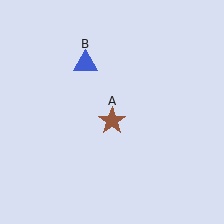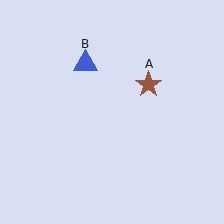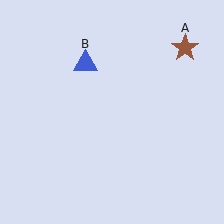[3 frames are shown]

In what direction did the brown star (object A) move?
The brown star (object A) moved up and to the right.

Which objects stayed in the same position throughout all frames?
Blue triangle (object B) remained stationary.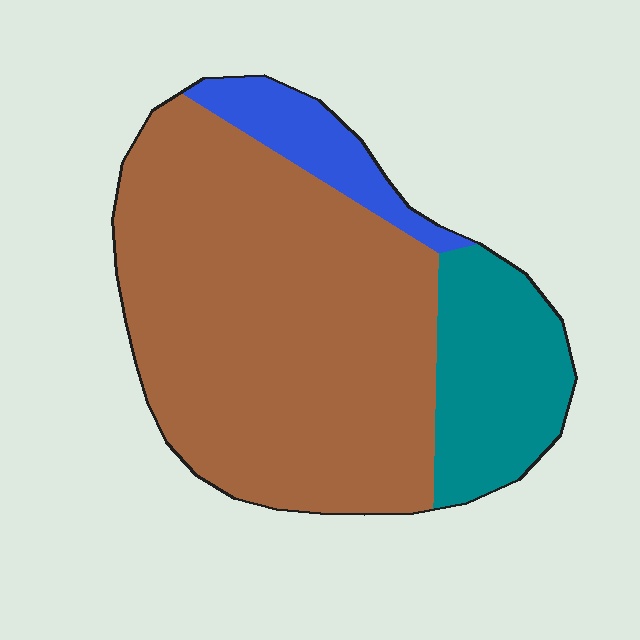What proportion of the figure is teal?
Teal covers 20% of the figure.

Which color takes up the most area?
Brown, at roughly 70%.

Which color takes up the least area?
Blue, at roughly 10%.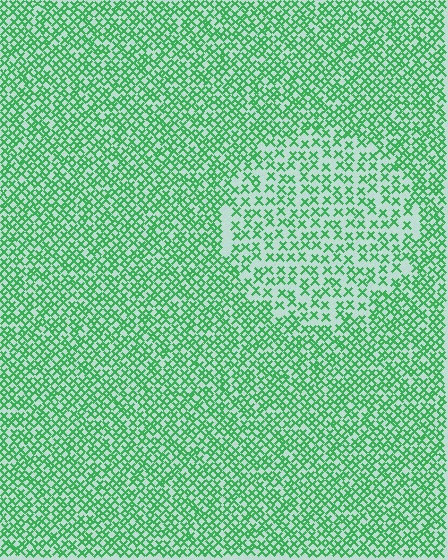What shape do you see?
I see a circle.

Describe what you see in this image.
The image contains small green elements arranged at two different densities. A circle-shaped region is visible where the elements are less densely packed than the surrounding area.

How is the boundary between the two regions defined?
The boundary is defined by a change in element density (approximately 1.8x ratio). All elements are the same color, size, and shape.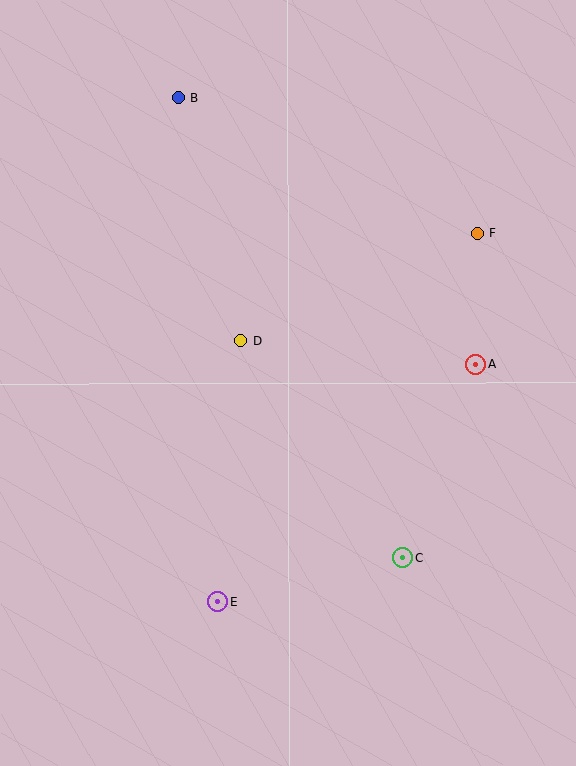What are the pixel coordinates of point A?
Point A is at (476, 364).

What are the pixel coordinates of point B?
Point B is at (179, 98).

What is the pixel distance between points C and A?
The distance between C and A is 206 pixels.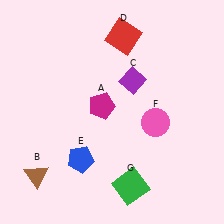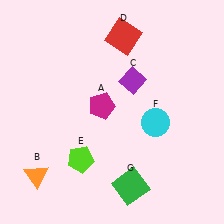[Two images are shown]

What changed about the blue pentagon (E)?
In Image 1, E is blue. In Image 2, it changed to lime.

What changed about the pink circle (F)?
In Image 1, F is pink. In Image 2, it changed to cyan.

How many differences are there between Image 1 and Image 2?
There are 3 differences between the two images.